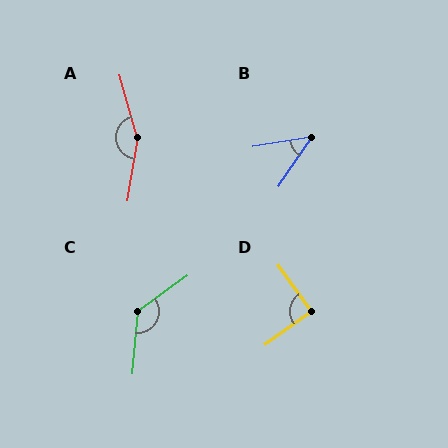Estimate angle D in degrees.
Approximately 89 degrees.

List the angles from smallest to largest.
B (46°), D (89°), C (131°), A (155°).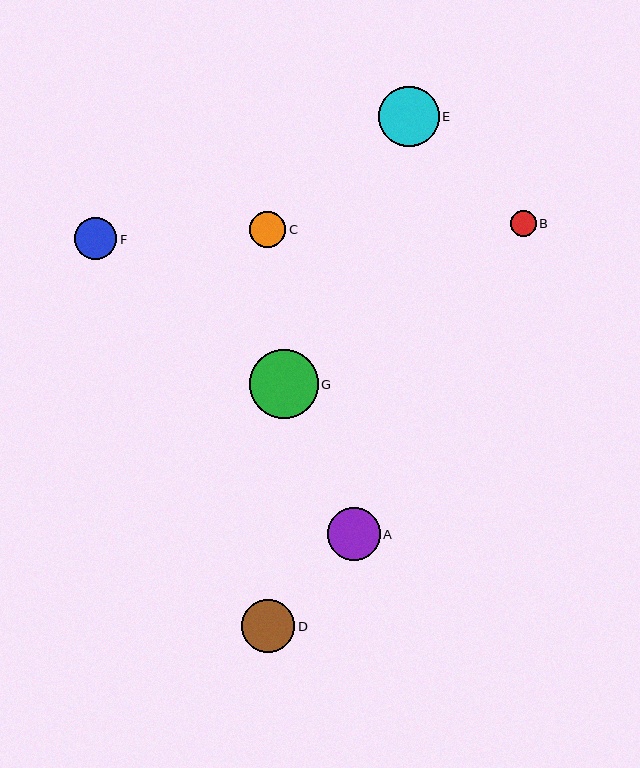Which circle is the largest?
Circle G is the largest with a size of approximately 69 pixels.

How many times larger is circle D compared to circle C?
Circle D is approximately 1.5 times the size of circle C.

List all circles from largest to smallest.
From largest to smallest: G, E, A, D, F, C, B.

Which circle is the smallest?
Circle B is the smallest with a size of approximately 25 pixels.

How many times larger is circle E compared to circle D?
Circle E is approximately 1.2 times the size of circle D.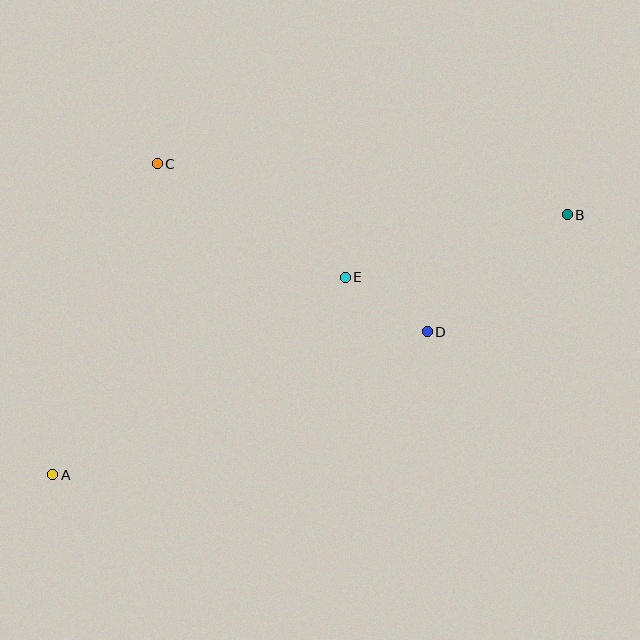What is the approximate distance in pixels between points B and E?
The distance between B and E is approximately 230 pixels.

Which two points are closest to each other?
Points D and E are closest to each other.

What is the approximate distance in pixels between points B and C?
The distance between B and C is approximately 413 pixels.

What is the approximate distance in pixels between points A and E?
The distance between A and E is approximately 353 pixels.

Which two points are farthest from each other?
Points A and B are farthest from each other.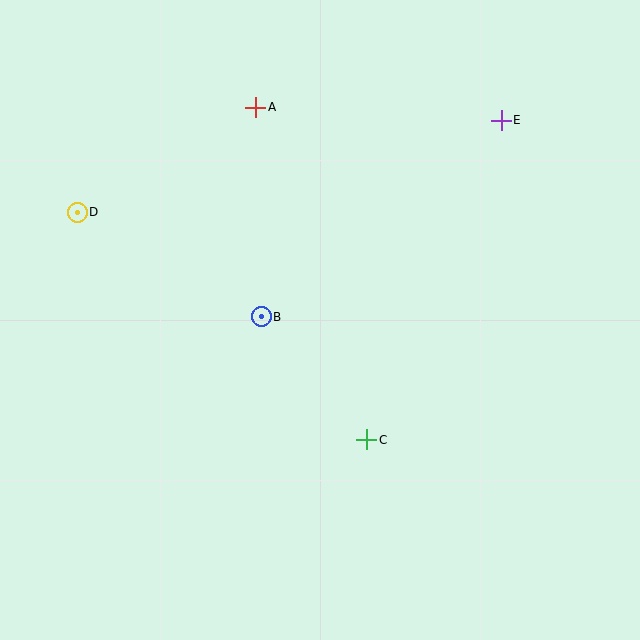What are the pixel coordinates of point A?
Point A is at (256, 107).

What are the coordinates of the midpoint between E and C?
The midpoint between E and C is at (434, 280).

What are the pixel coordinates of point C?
Point C is at (367, 440).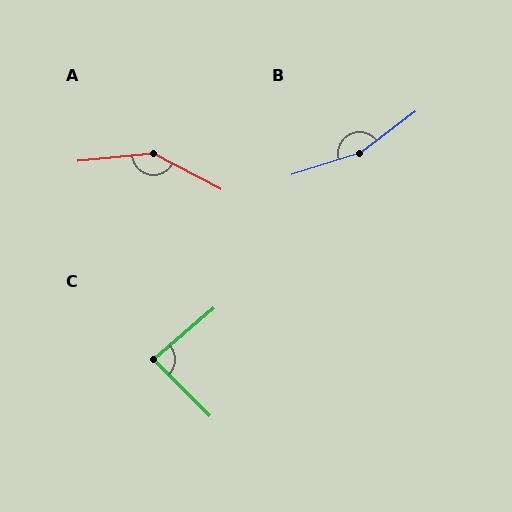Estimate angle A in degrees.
Approximately 146 degrees.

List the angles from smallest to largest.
C (86°), A (146°), B (160°).